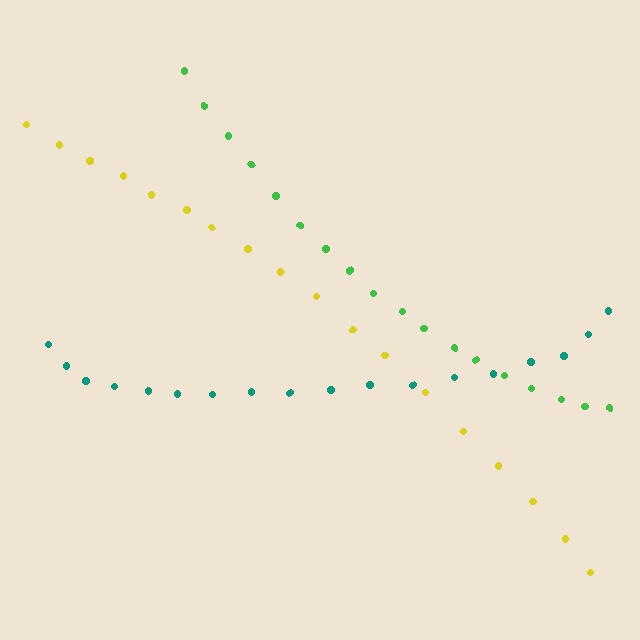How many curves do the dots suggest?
There are 3 distinct paths.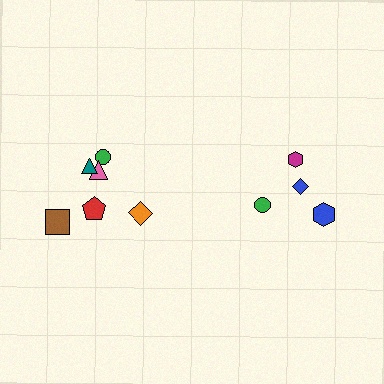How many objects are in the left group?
There are 6 objects.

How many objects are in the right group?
There are 4 objects.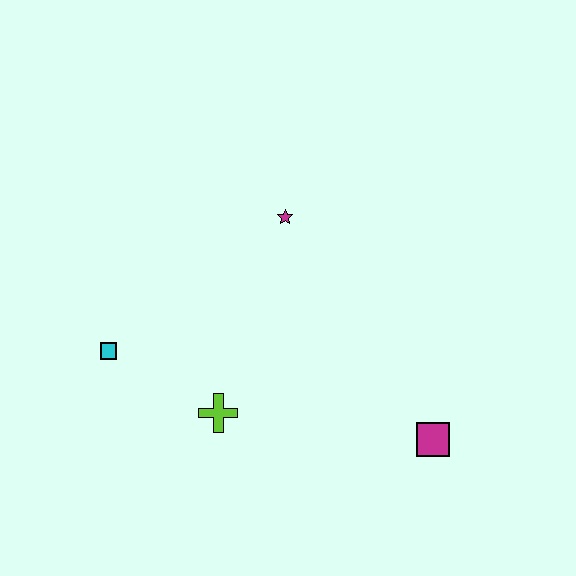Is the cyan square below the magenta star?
Yes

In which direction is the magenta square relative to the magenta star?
The magenta square is below the magenta star.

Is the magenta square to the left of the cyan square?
No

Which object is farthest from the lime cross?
The magenta square is farthest from the lime cross.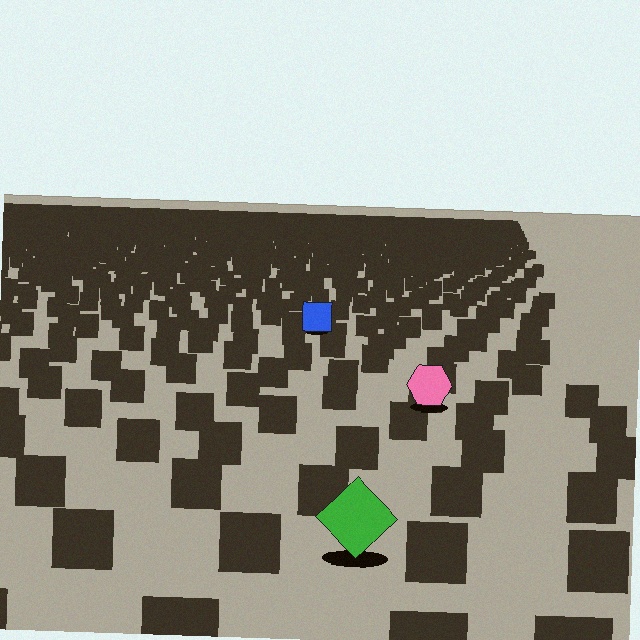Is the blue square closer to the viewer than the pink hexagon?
No. The pink hexagon is closer — you can tell from the texture gradient: the ground texture is coarser near it.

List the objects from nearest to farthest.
From nearest to farthest: the green diamond, the pink hexagon, the blue square.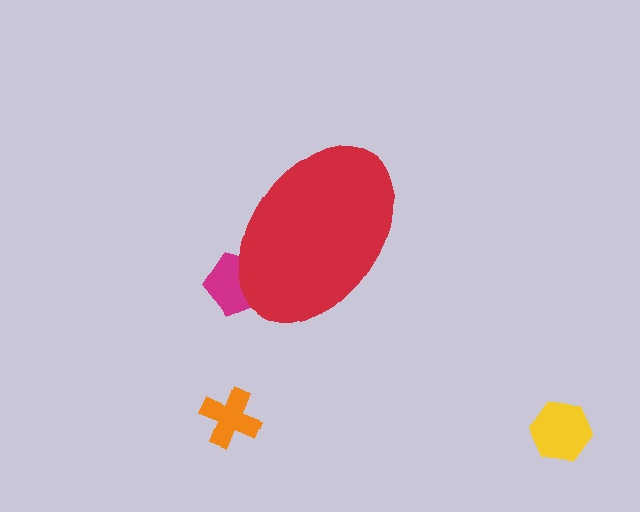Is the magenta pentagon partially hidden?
Yes, the magenta pentagon is partially hidden behind the red ellipse.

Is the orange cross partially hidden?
No, the orange cross is fully visible.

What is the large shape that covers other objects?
A red ellipse.